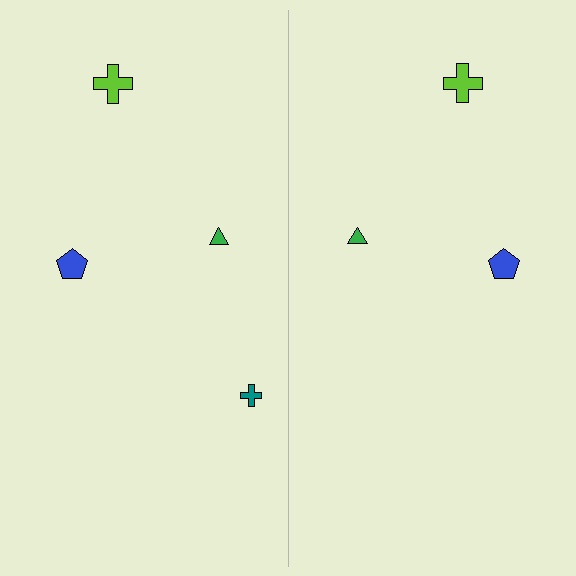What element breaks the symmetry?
A teal cross is missing from the right side.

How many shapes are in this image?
There are 7 shapes in this image.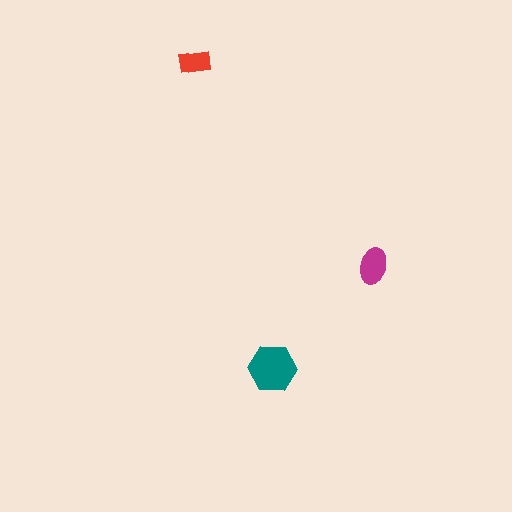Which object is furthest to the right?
The magenta ellipse is rightmost.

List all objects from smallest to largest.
The red rectangle, the magenta ellipse, the teal hexagon.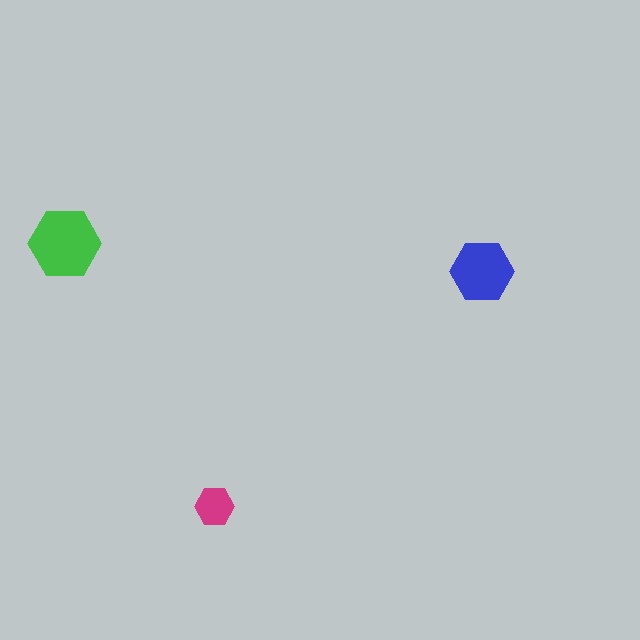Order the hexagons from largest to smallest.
the green one, the blue one, the magenta one.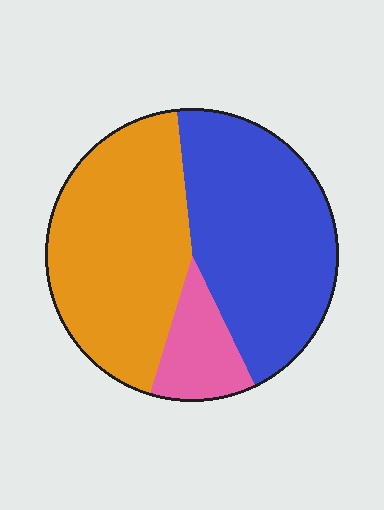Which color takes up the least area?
Pink, at roughly 10%.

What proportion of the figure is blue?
Blue covers 44% of the figure.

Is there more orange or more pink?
Orange.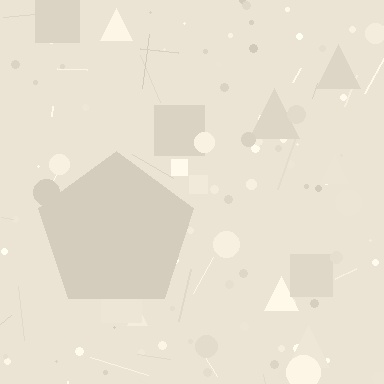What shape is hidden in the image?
A pentagon is hidden in the image.